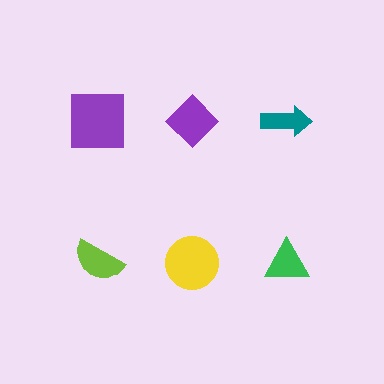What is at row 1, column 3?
A teal arrow.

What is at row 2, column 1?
A lime semicircle.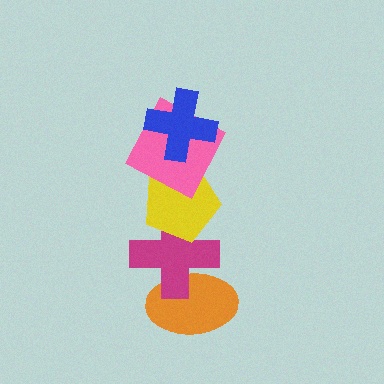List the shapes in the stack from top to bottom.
From top to bottom: the blue cross, the pink square, the yellow pentagon, the magenta cross, the orange ellipse.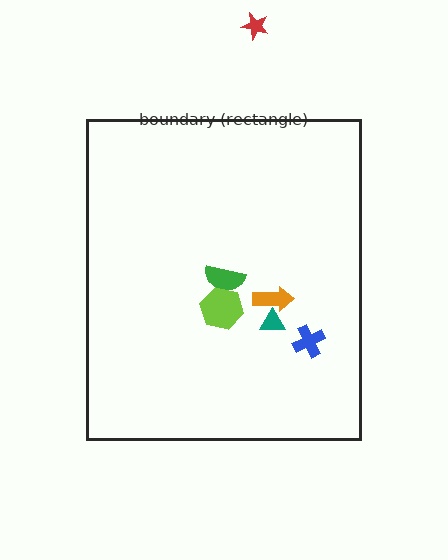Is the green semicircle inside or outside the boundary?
Inside.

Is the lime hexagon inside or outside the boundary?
Inside.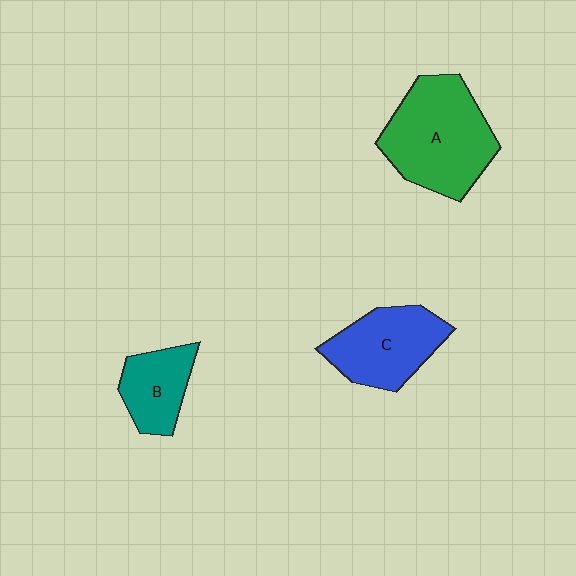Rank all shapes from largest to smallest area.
From largest to smallest: A (green), C (blue), B (teal).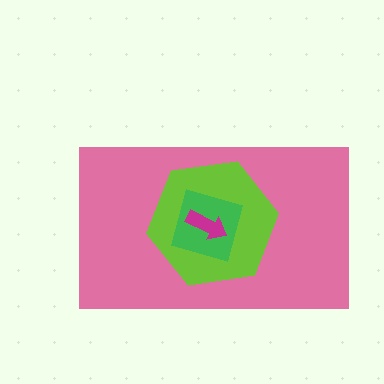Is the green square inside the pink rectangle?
Yes.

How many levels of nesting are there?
4.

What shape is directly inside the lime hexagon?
The green square.